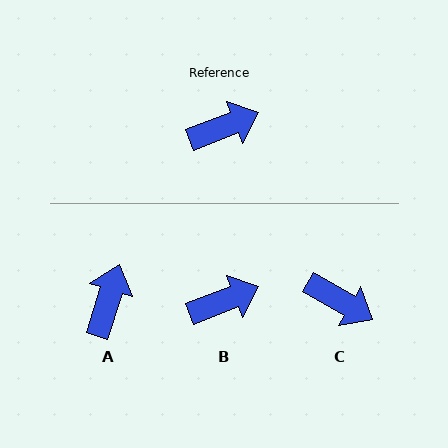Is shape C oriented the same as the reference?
No, it is off by about 52 degrees.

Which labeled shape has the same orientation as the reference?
B.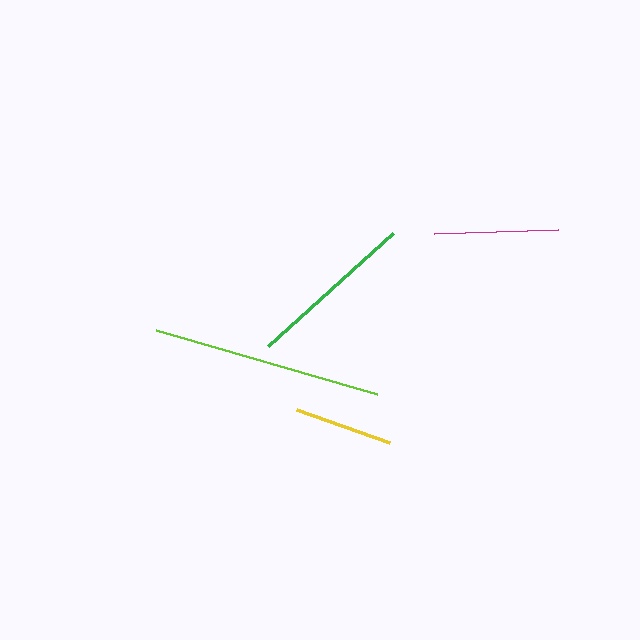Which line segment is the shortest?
The yellow line is the shortest at approximately 98 pixels.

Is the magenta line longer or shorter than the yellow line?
The magenta line is longer than the yellow line.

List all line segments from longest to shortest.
From longest to shortest: lime, green, magenta, yellow.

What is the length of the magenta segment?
The magenta segment is approximately 125 pixels long.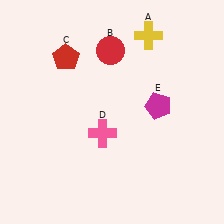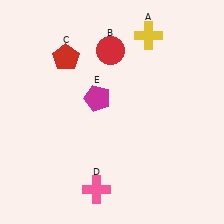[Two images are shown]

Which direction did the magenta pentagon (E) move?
The magenta pentagon (E) moved left.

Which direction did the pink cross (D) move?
The pink cross (D) moved down.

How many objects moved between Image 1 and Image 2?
2 objects moved between the two images.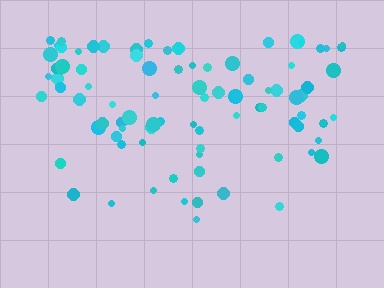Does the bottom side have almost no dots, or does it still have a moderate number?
Still a moderate number, just noticeably fewer than the top.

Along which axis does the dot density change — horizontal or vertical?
Vertical.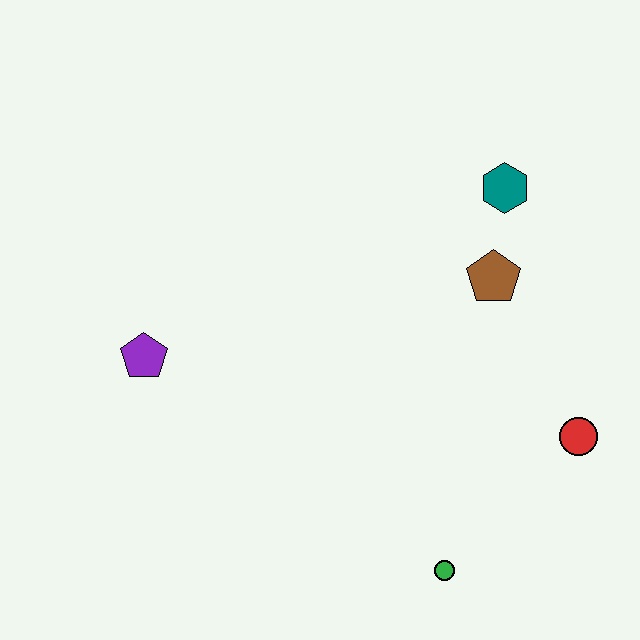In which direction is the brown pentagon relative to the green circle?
The brown pentagon is above the green circle.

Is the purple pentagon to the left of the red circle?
Yes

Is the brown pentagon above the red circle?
Yes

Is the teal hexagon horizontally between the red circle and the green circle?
Yes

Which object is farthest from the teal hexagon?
The purple pentagon is farthest from the teal hexagon.